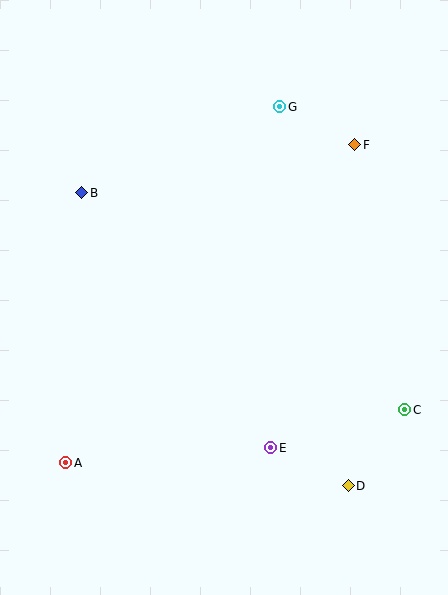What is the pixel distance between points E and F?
The distance between E and F is 314 pixels.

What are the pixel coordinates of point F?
Point F is at (355, 145).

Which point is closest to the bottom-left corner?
Point A is closest to the bottom-left corner.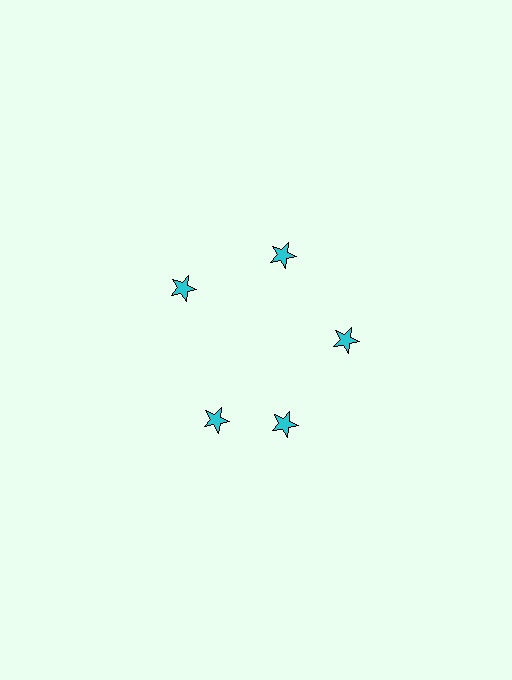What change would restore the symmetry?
The symmetry would be restored by rotating it back into even spacing with its neighbors so that all 5 stars sit at equal angles and equal distance from the center.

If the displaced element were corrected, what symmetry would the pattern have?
It would have 5-fold rotational symmetry — the pattern would map onto itself every 72 degrees.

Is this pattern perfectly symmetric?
No. The 5 cyan stars are arranged in a ring, but one element near the 8 o'clock position is rotated out of alignment along the ring, breaking the 5-fold rotational symmetry.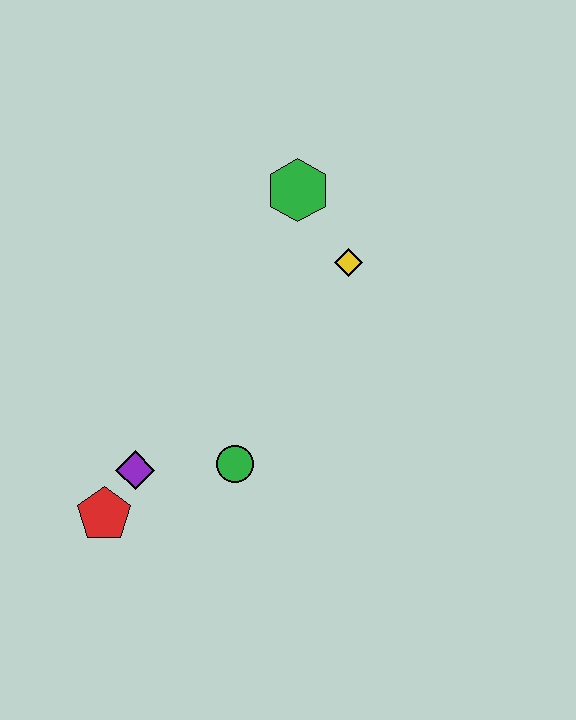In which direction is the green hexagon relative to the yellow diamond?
The green hexagon is above the yellow diamond.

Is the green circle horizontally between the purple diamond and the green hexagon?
Yes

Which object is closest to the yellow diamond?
The green hexagon is closest to the yellow diamond.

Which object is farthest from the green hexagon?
The red pentagon is farthest from the green hexagon.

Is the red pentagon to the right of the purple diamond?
No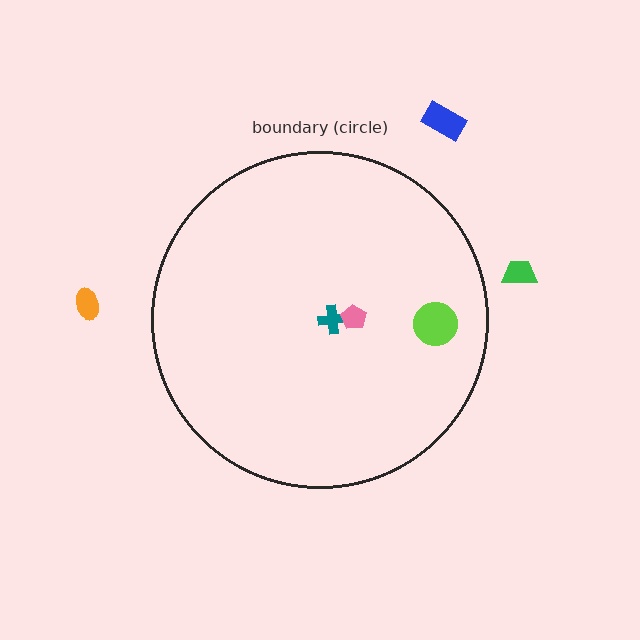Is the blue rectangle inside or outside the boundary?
Outside.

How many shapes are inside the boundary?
3 inside, 3 outside.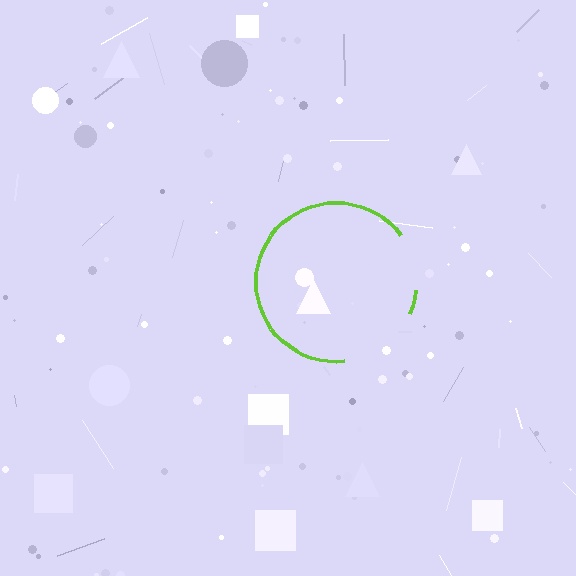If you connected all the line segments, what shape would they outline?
They would outline a circle.